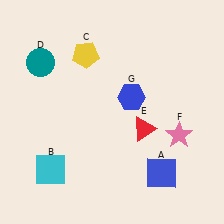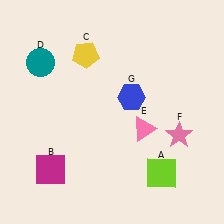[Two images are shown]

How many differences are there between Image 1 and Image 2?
There are 3 differences between the two images.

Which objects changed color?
A changed from blue to lime. B changed from cyan to magenta. E changed from red to pink.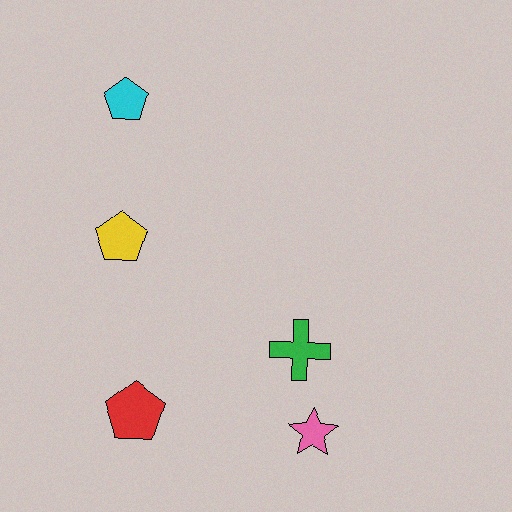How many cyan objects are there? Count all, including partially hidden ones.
There is 1 cyan object.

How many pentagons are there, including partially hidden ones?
There are 3 pentagons.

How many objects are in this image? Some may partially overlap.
There are 5 objects.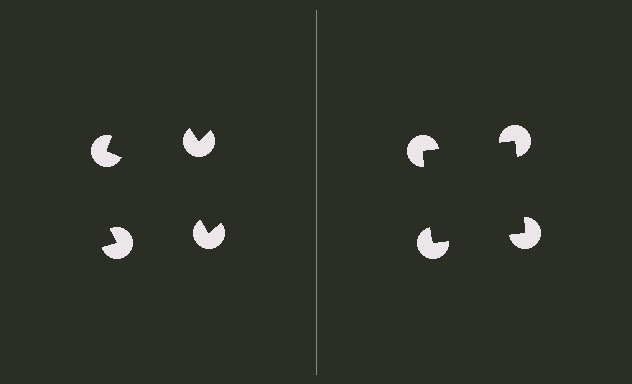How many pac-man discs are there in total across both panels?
8 — 4 on each side.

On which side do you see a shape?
An illusory square appears on the right side. On the left side the wedge cuts are rotated, so no coherent shape forms.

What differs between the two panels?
The pac-man discs are positioned identically on both sides; only the wedge orientations differ. On the right they align to a square; on the left they are misaligned.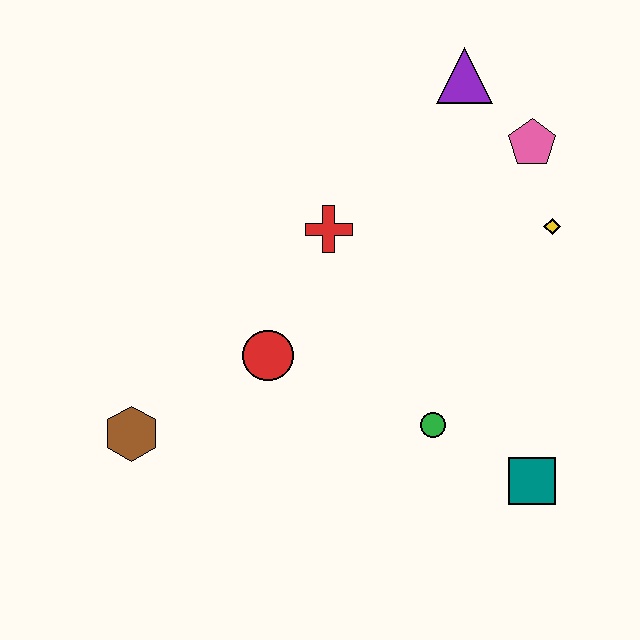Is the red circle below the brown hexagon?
No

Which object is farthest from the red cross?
The teal square is farthest from the red cross.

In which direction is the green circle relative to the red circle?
The green circle is to the right of the red circle.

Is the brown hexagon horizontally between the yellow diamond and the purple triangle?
No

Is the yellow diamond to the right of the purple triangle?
Yes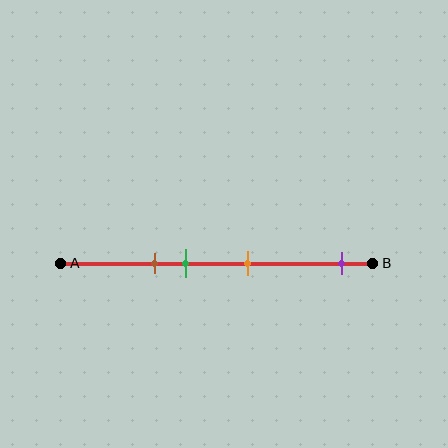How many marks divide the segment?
There are 4 marks dividing the segment.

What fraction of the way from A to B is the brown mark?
The brown mark is approximately 30% (0.3) of the way from A to B.